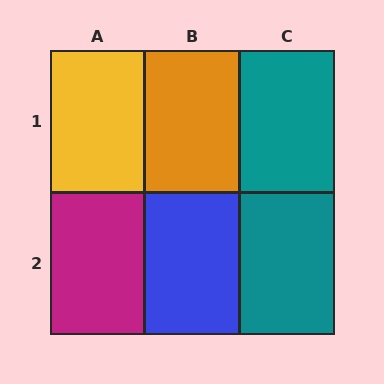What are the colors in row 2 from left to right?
Magenta, blue, teal.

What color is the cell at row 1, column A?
Yellow.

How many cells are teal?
2 cells are teal.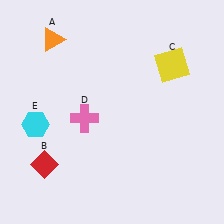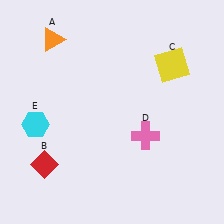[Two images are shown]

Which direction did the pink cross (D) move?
The pink cross (D) moved right.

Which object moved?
The pink cross (D) moved right.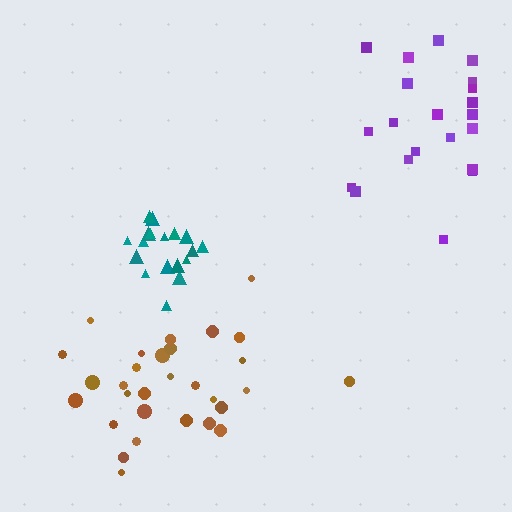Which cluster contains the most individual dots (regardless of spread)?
Brown (30).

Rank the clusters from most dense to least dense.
teal, brown, purple.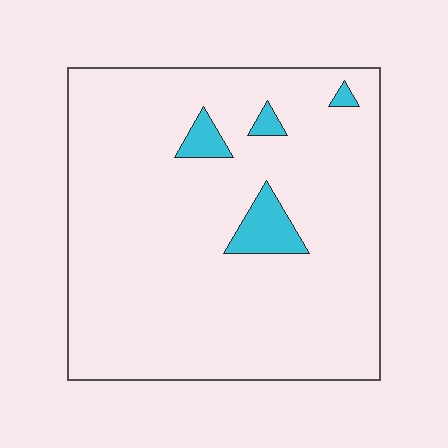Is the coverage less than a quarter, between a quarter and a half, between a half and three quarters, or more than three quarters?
Less than a quarter.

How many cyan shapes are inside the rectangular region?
4.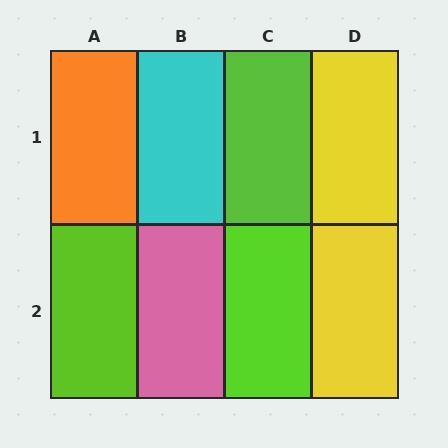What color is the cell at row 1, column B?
Cyan.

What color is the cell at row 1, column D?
Yellow.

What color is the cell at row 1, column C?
Lime.